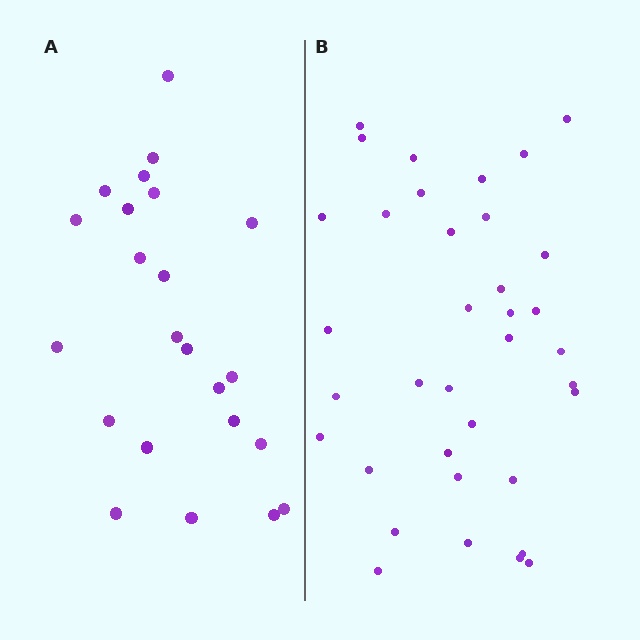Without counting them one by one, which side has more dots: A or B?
Region B (the right region) has more dots.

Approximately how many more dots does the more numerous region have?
Region B has approximately 15 more dots than region A.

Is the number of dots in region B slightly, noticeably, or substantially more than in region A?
Region B has substantially more. The ratio is roughly 1.6 to 1.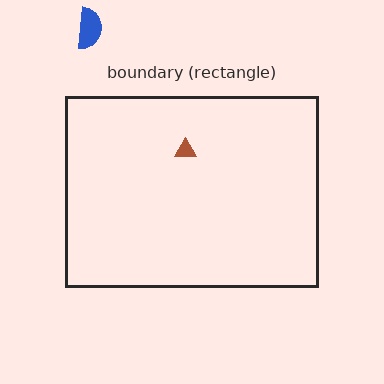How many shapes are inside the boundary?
1 inside, 1 outside.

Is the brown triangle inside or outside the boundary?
Inside.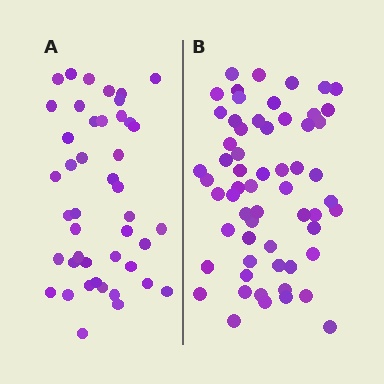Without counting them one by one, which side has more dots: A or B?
Region B (the right region) has more dots.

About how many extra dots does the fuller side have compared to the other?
Region B has approximately 15 more dots than region A.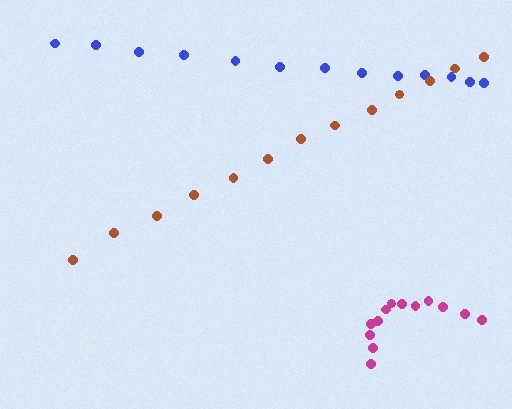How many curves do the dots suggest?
There are 3 distinct paths.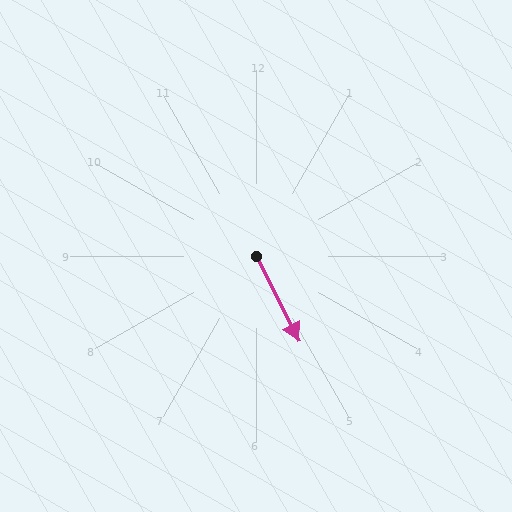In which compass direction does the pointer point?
Southeast.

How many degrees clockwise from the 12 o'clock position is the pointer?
Approximately 153 degrees.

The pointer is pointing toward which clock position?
Roughly 5 o'clock.